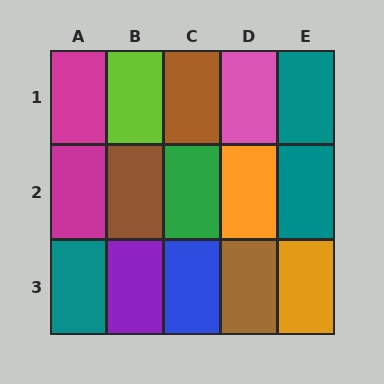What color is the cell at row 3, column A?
Teal.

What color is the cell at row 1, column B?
Lime.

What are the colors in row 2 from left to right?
Magenta, brown, green, orange, teal.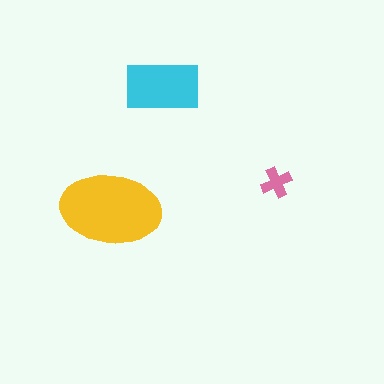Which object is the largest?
The yellow ellipse.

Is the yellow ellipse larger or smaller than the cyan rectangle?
Larger.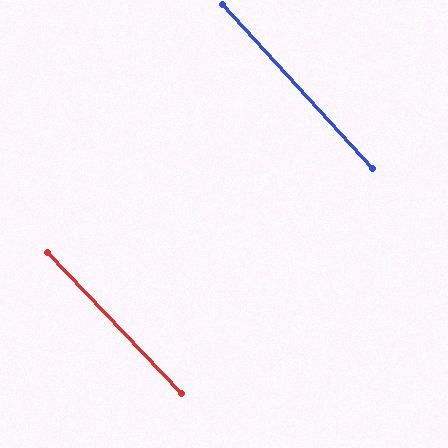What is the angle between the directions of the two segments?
Approximately 1 degree.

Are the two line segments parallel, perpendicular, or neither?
Parallel — their directions differ by only 0.9°.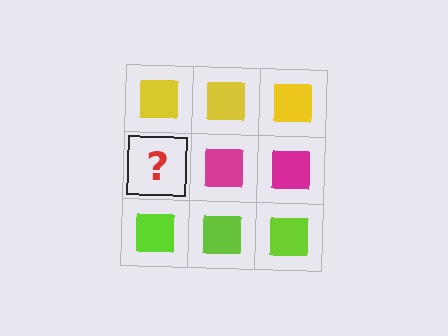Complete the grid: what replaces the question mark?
The question mark should be replaced with a magenta square.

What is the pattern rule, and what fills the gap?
The rule is that each row has a consistent color. The gap should be filled with a magenta square.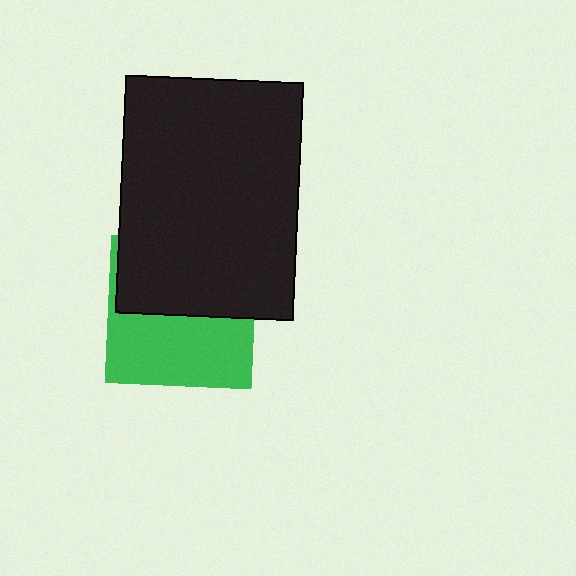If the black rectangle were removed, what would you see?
You would see the complete green square.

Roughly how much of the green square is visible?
About half of it is visible (roughly 49%).